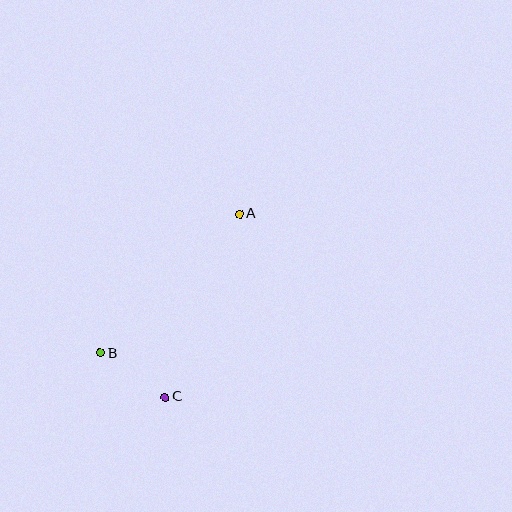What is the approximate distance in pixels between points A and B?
The distance between A and B is approximately 196 pixels.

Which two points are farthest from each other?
Points A and C are farthest from each other.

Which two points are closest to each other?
Points B and C are closest to each other.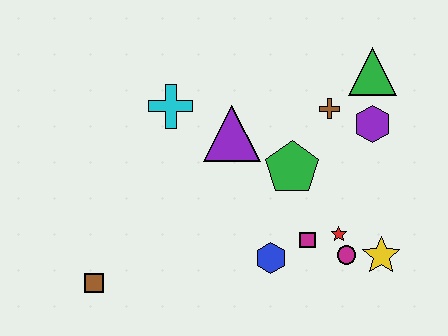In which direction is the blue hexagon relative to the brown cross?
The blue hexagon is below the brown cross.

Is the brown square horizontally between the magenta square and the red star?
No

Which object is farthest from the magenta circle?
The brown square is farthest from the magenta circle.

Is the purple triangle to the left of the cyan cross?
No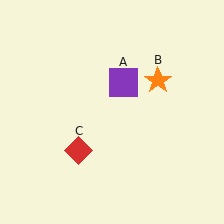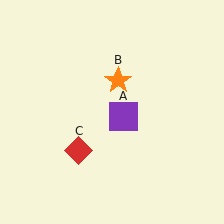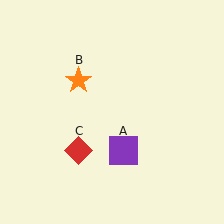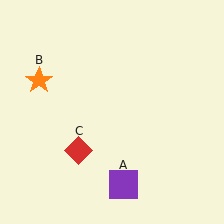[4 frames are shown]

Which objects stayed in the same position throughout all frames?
Red diamond (object C) remained stationary.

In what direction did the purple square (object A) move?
The purple square (object A) moved down.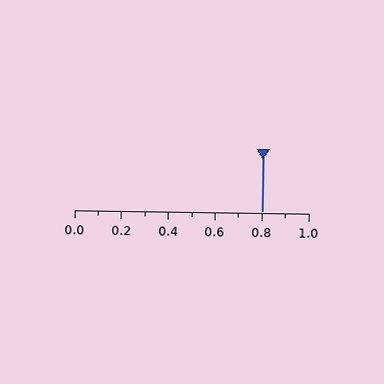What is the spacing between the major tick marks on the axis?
The major ticks are spaced 0.2 apart.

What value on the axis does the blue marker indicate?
The marker indicates approximately 0.8.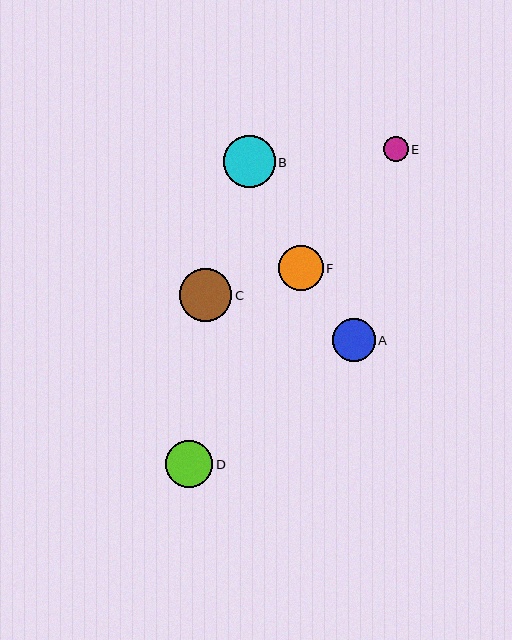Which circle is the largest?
Circle C is the largest with a size of approximately 53 pixels.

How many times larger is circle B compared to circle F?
Circle B is approximately 1.2 times the size of circle F.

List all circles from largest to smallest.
From largest to smallest: C, B, D, F, A, E.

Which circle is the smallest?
Circle E is the smallest with a size of approximately 25 pixels.